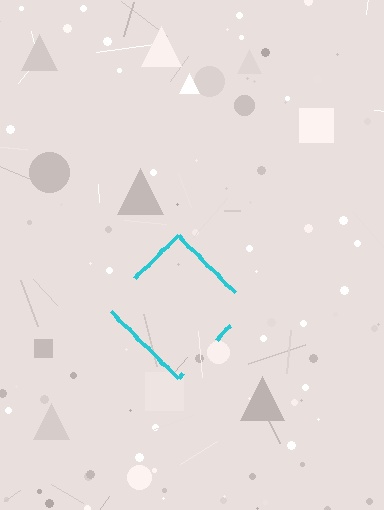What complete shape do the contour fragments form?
The contour fragments form a diamond.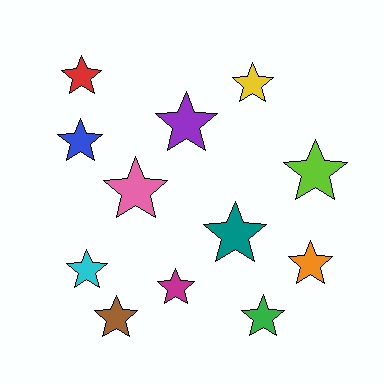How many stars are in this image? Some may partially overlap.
There are 12 stars.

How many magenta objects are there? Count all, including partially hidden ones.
There is 1 magenta object.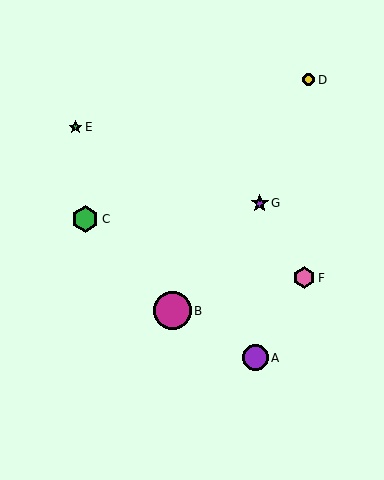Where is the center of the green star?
The center of the green star is at (75, 127).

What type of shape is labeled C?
Shape C is a green hexagon.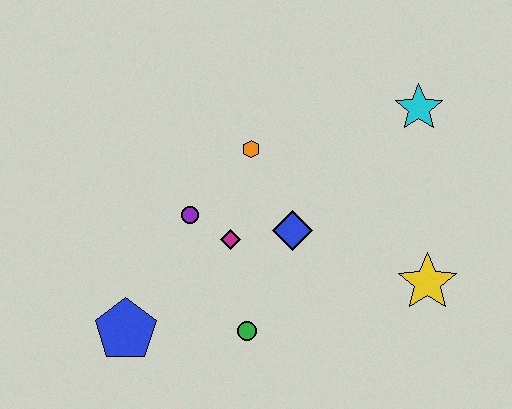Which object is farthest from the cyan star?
The blue pentagon is farthest from the cyan star.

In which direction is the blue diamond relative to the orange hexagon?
The blue diamond is below the orange hexagon.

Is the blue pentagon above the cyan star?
No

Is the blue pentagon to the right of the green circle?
No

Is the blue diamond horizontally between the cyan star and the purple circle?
Yes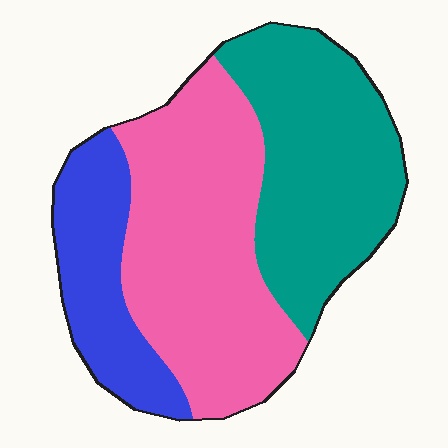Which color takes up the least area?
Blue, at roughly 20%.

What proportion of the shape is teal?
Teal covers roughly 35% of the shape.